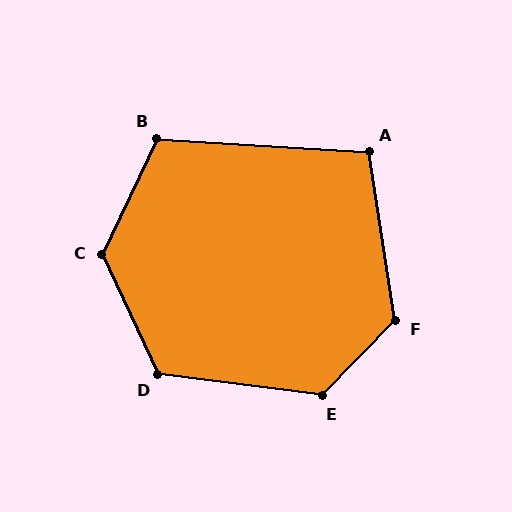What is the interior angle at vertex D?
Approximately 122 degrees (obtuse).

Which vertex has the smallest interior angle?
A, at approximately 102 degrees.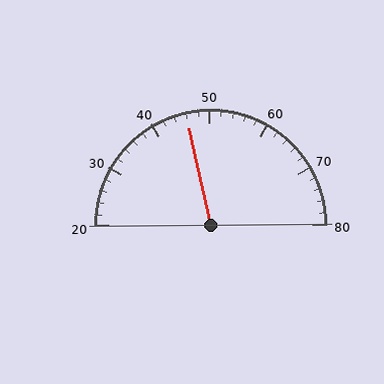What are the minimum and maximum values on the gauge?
The gauge ranges from 20 to 80.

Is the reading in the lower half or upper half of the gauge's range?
The reading is in the lower half of the range (20 to 80).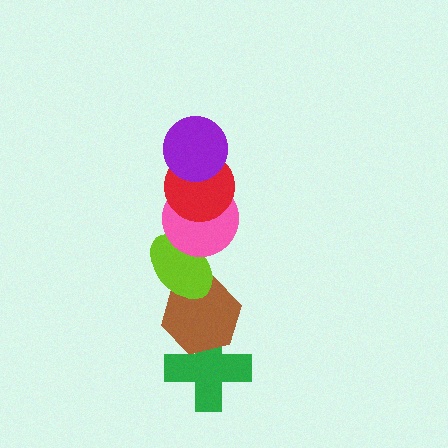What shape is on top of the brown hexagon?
The lime ellipse is on top of the brown hexagon.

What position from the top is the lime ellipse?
The lime ellipse is 4th from the top.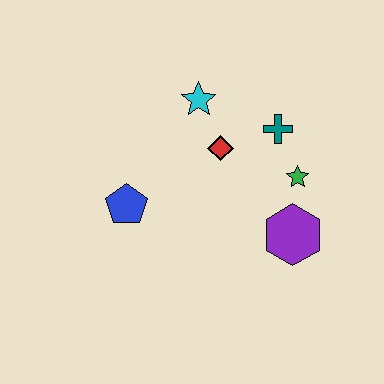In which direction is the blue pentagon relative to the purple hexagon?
The blue pentagon is to the left of the purple hexagon.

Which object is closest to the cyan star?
The red diamond is closest to the cyan star.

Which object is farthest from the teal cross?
The blue pentagon is farthest from the teal cross.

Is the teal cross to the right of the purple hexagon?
No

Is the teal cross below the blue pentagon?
No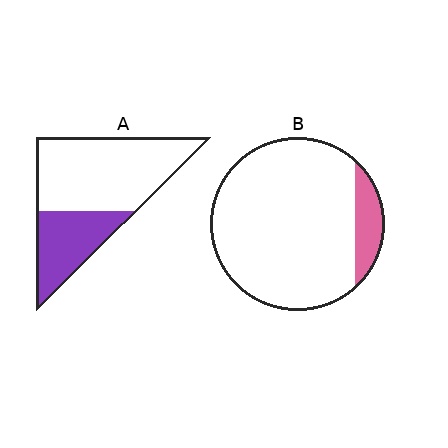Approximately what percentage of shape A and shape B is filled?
A is approximately 35% and B is approximately 10%.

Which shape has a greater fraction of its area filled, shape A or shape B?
Shape A.